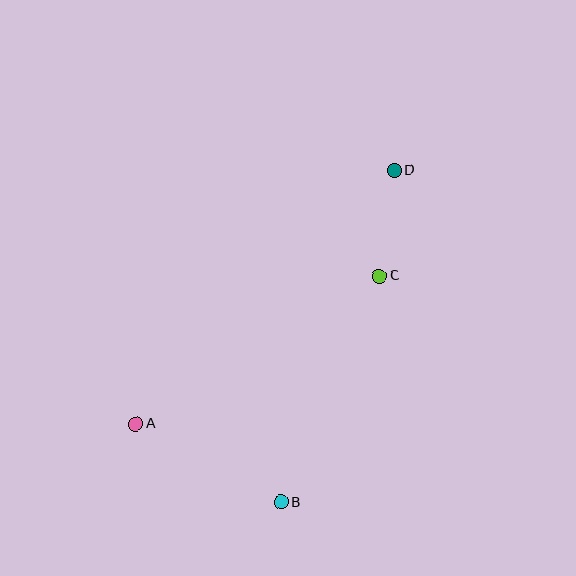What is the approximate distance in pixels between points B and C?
The distance between B and C is approximately 246 pixels.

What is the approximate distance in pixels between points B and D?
The distance between B and D is approximately 350 pixels.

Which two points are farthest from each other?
Points A and D are farthest from each other.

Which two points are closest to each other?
Points C and D are closest to each other.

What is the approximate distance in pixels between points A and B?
The distance between A and B is approximately 165 pixels.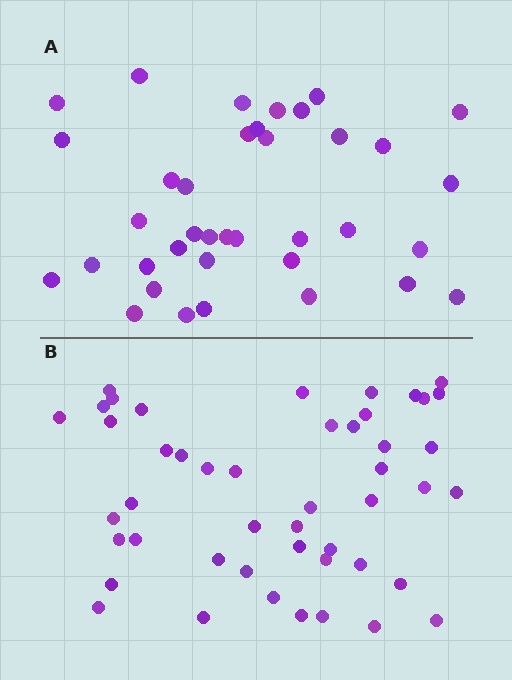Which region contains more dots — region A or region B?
Region B (the bottom region) has more dots.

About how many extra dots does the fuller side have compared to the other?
Region B has roughly 10 or so more dots than region A.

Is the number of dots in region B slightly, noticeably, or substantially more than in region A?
Region B has noticeably more, but not dramatically so. The ratio is roughly 1.3 to 1.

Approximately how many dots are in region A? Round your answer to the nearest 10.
About 40 dots. (The exact count is 37, which rounds to 40.)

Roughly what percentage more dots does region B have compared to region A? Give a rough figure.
About 25% more.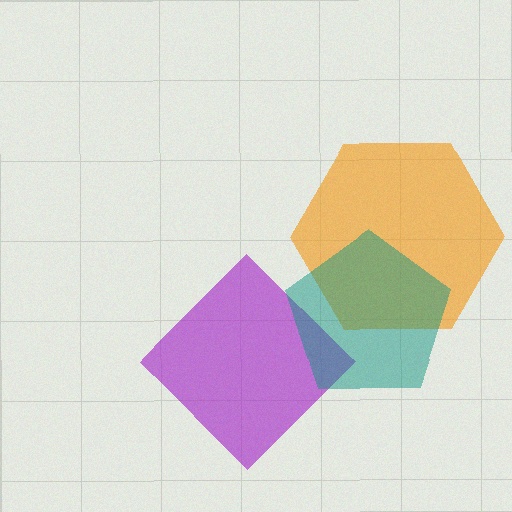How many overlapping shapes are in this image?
There are 3 overlapping shapes in the image.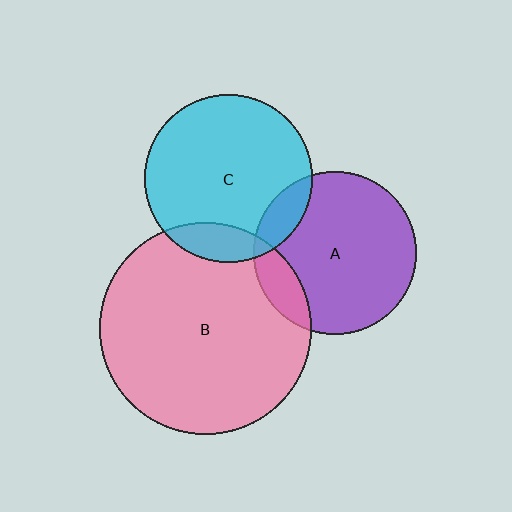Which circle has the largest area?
Circle B (pink).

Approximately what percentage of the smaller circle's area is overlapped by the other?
Approximately 15%.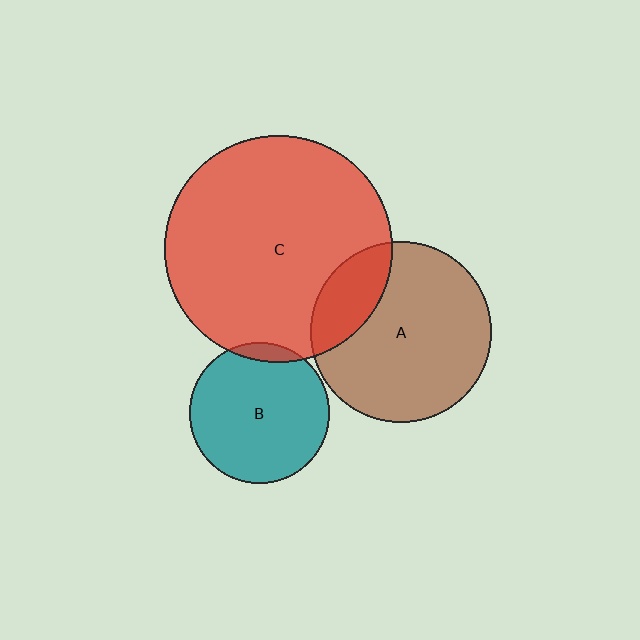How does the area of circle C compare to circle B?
Approximately 2.6 times.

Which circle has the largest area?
Circle C (red).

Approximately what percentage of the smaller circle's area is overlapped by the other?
Approximately 5%.